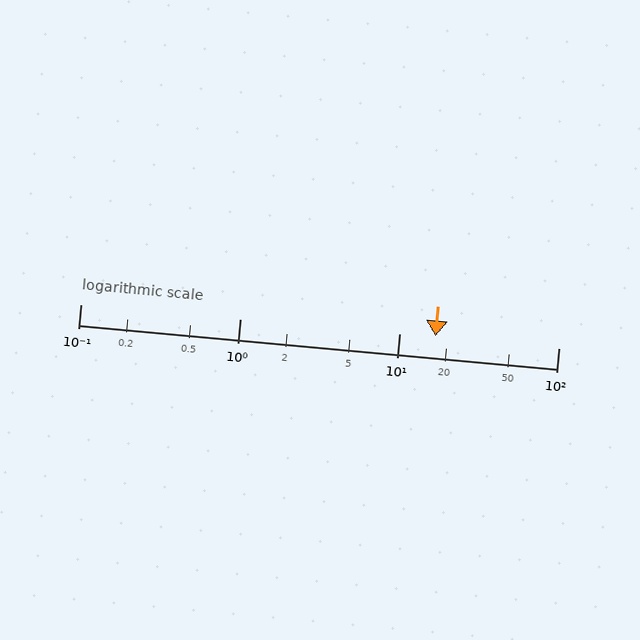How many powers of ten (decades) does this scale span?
The scale spans 3 decades, from 0.1 to 100.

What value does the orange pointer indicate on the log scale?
The pointer indicates approximately 17.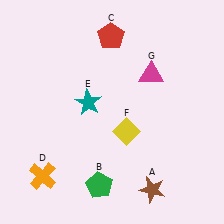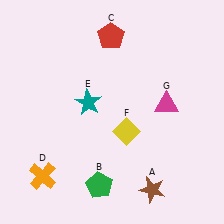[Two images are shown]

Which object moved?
The magenta triangle (G) moved down.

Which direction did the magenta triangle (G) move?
The magenta triangle (G) moved down.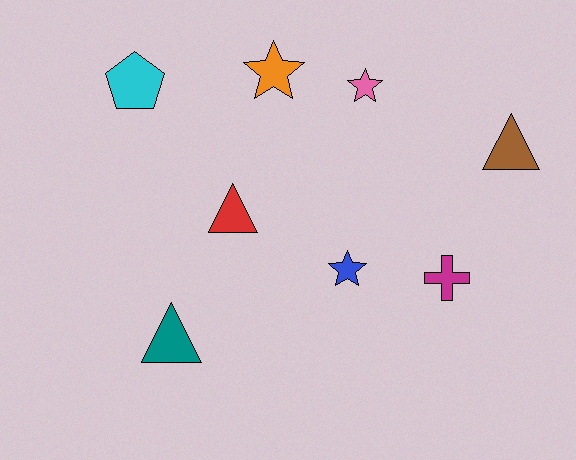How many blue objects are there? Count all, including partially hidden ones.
There is 1 blue object.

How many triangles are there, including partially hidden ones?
There are 3 triangles.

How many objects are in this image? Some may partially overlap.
There are 8 objects.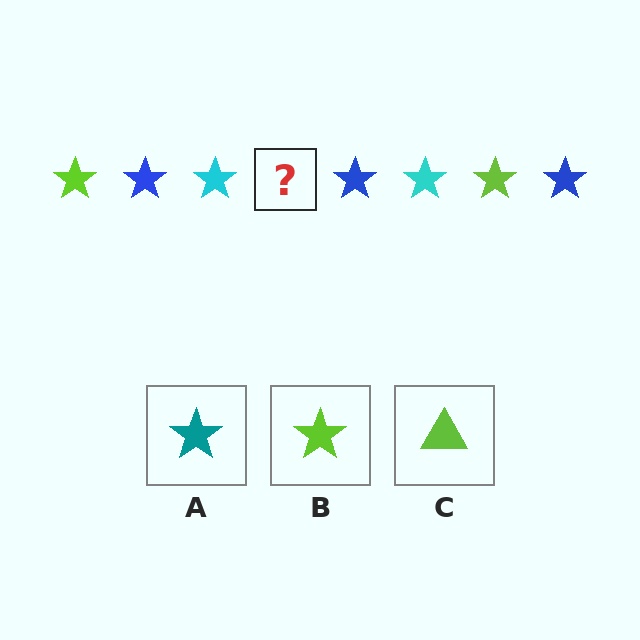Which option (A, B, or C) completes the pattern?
B.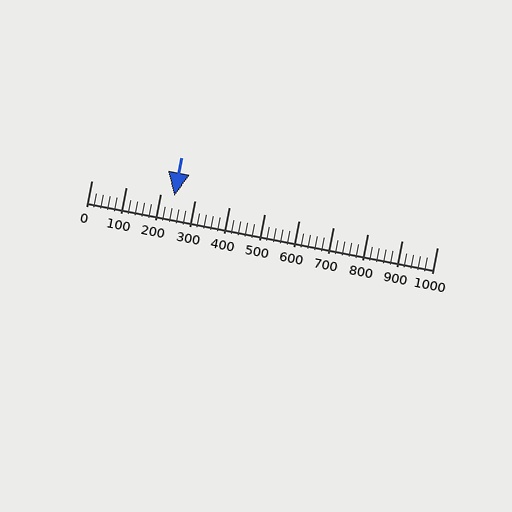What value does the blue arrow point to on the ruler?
The blue arrow points to approximately 240.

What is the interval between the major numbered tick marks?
The major tick marks are spaced 100 units apart.